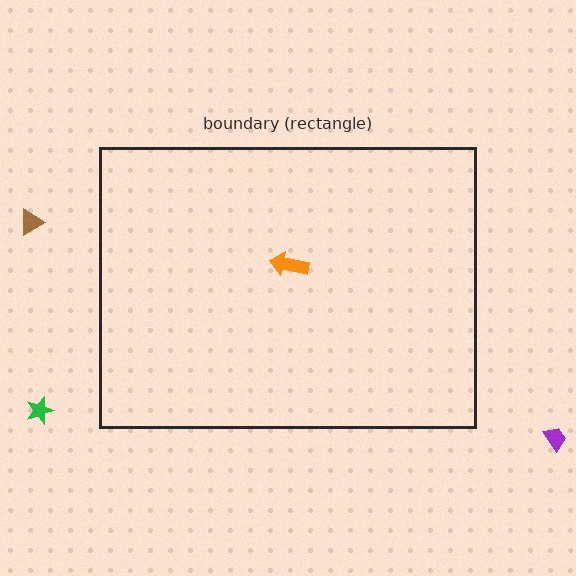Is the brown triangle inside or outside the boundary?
Outside.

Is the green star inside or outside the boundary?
Outside.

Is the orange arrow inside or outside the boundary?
Inside.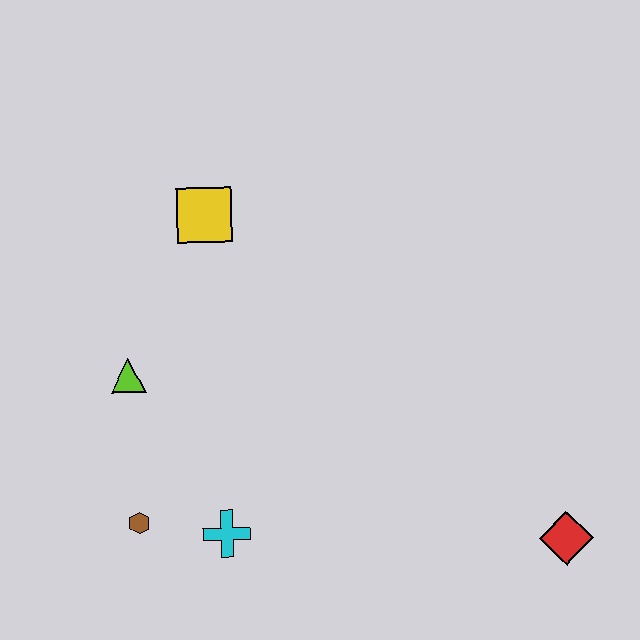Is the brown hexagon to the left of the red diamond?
Yes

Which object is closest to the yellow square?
The lime triangle is closest to the yellow square.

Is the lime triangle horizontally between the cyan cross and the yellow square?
No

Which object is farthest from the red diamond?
The yellow square is farthest from the red diamond.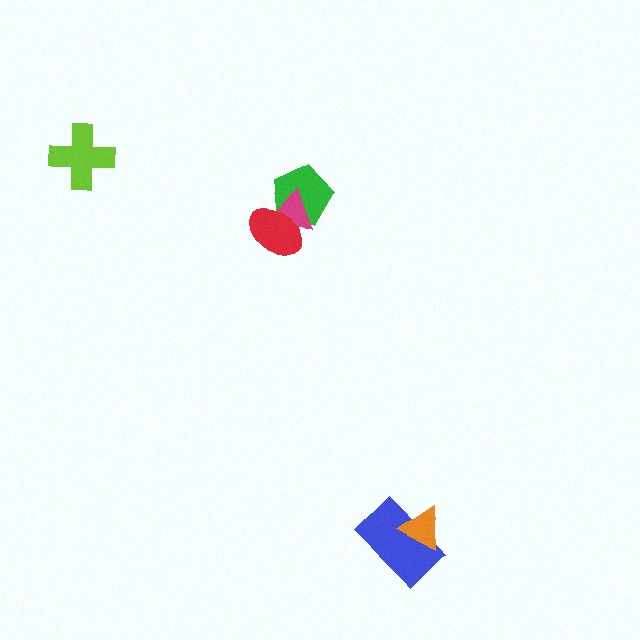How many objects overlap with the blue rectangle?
1 object overlaps with the blue rectangle.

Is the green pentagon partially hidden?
Yes, it is partially covered by another shape.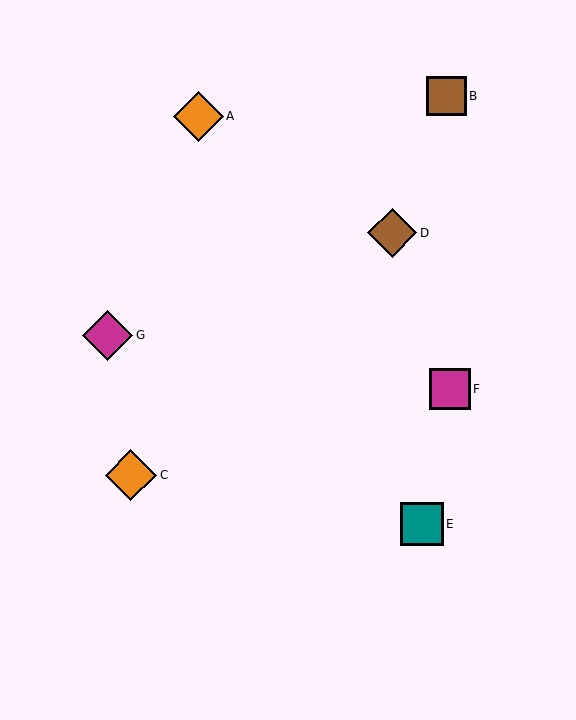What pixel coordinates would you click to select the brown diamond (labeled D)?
Click at (392, 233) to select the brown diamond D.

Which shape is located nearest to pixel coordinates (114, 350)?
The magenta diamond (labeled G) at (108, 335) is nearest to that location.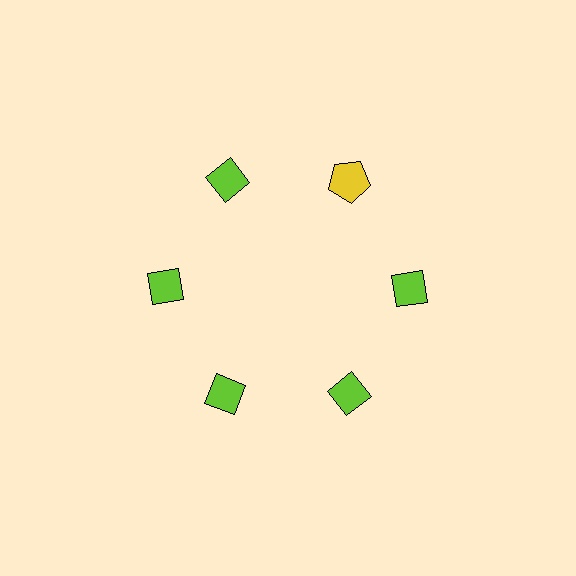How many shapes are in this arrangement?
There are 6 shapes arranged in a ring pattern.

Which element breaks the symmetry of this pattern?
The yellow pentagon at roughly the 1 o'clock position breaks the symmetry. All other shapes are lime diamonds.